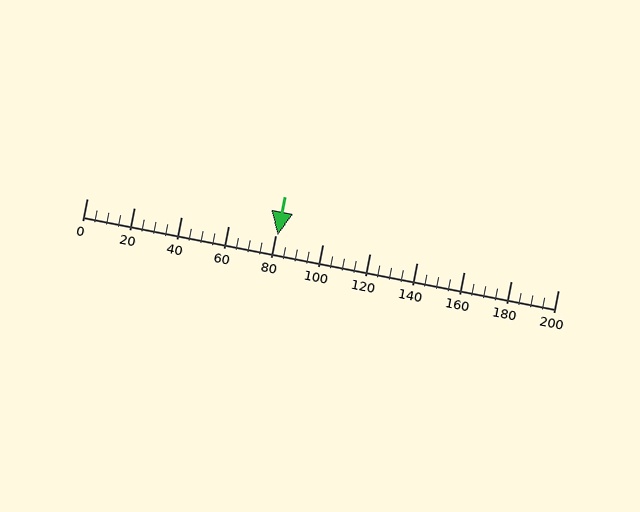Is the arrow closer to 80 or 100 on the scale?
The arrow is closer to 80.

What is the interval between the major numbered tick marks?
The major tick marks are spaced 20 units apart.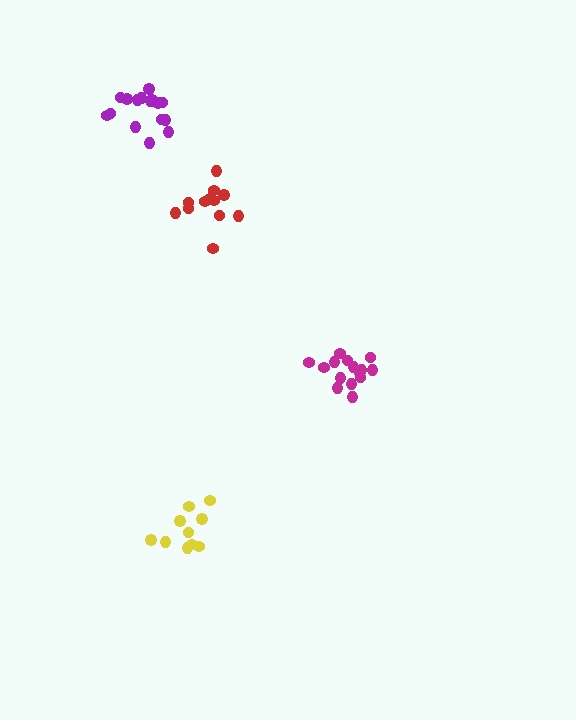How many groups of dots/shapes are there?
There are 4 groups.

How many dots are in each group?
Group 1: 12 dots, Group 2: 10 dots, Group 3: 16 dots, Group 4: 15 dots (53 total).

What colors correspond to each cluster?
The clusters are colored: red, yellow, purple, magenta.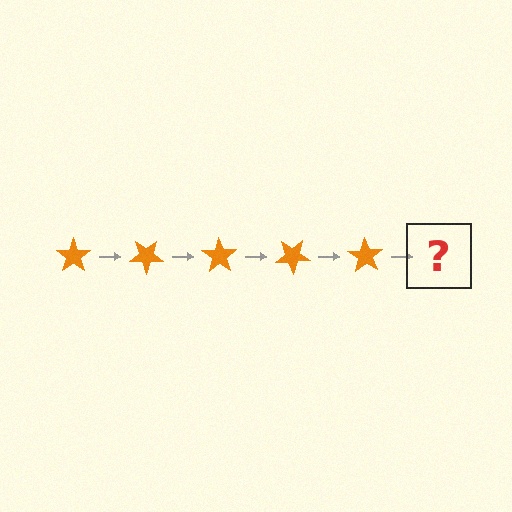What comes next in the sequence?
The next element should be an orange star rotated 175 degrees.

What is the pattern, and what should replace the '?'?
The pattern is that the star rotates 35 degrees each step. The '?' should be an orange star rotated 175 degrees.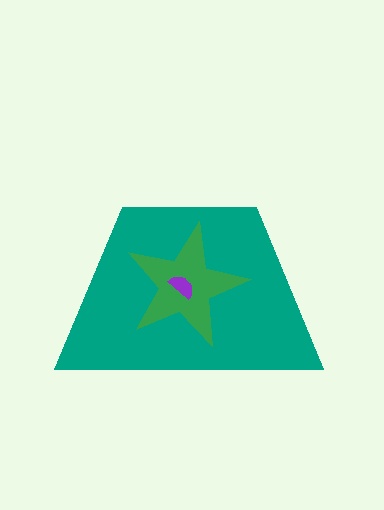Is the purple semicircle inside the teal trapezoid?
Yes.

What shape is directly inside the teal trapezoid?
The green star.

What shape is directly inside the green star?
The purple semicircle.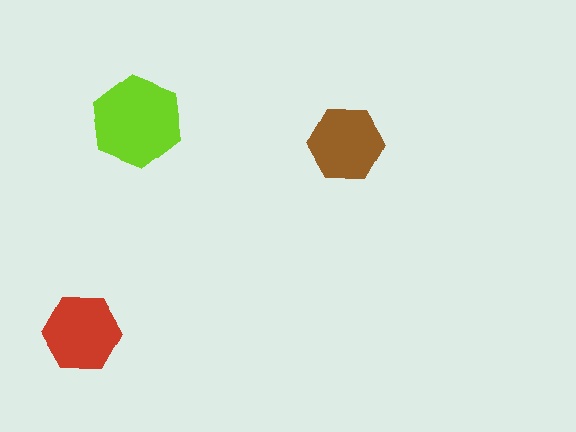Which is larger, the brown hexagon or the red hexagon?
The red one.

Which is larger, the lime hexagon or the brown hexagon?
The lime one.